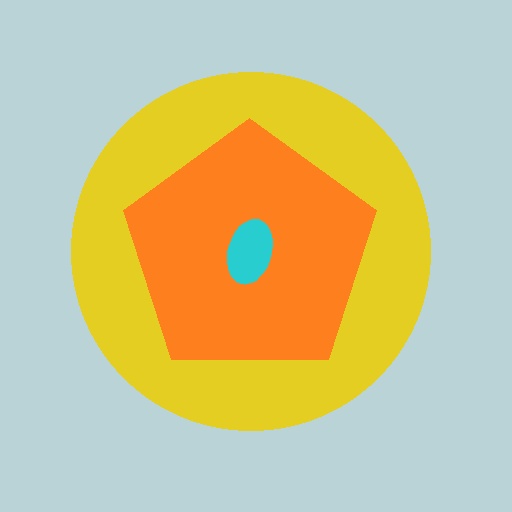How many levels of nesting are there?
3.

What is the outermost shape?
The yellow circle.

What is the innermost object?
The cyan ellipse.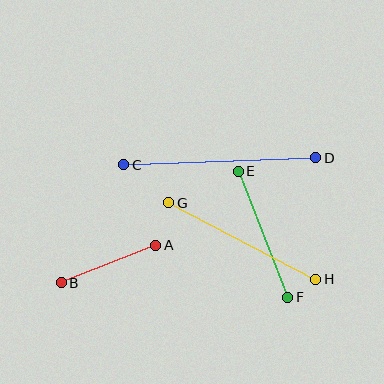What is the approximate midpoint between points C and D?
The midpoint is at approximately (220, 161) pixels.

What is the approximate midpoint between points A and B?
The midpoint is at approximately (109, 264) pixels.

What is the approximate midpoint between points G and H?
The midpoint is at approximately (242, 241) pixels.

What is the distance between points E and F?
The distance is approximately 135 pixels.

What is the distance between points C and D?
The distance is approximately 192 pixels.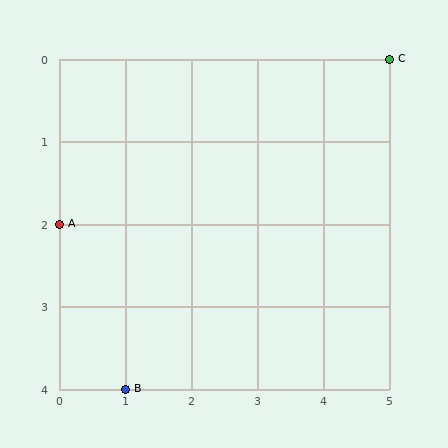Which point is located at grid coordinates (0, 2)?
Point A is at (0, 2).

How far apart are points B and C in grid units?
Points B and C are 4 columns and 4 rows apart (about 5.7 grid units diagonally).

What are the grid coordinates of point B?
Point B is at grid coordinates (1, 4).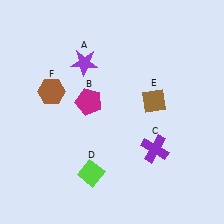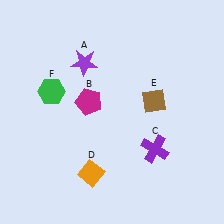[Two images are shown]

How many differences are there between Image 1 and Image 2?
There are 2 differences between the two images.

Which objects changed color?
D changed from lime to orange. F changed from brown to green.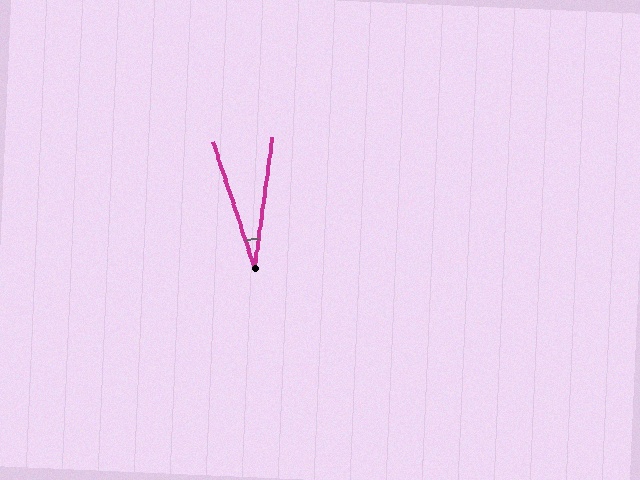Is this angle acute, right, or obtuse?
It is acute.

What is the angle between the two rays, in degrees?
Approximately 26 degrees.